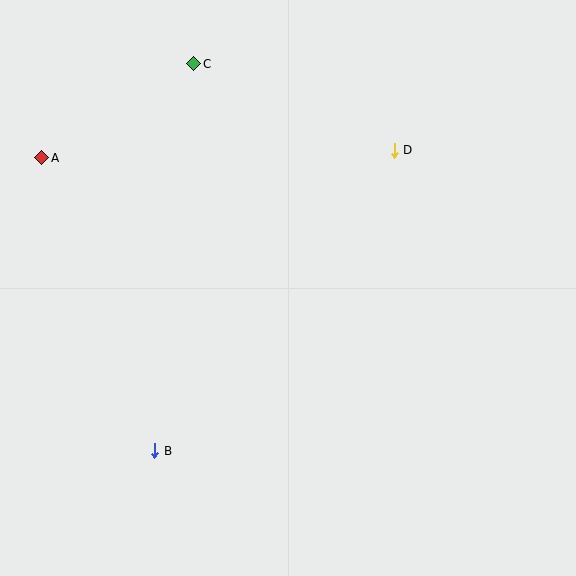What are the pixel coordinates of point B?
Point B is at (155, 451).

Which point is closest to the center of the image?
Point D at (394, 150) is closest to the center.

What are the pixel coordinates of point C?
Point C is at (194, 64).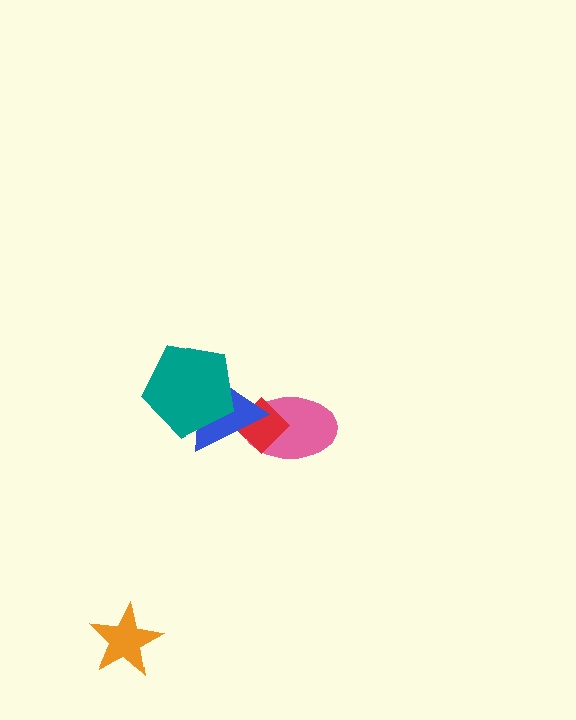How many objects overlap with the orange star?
0 objects overlap with the orange star.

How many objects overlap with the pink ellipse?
2 objects overlap with the pink ellipse.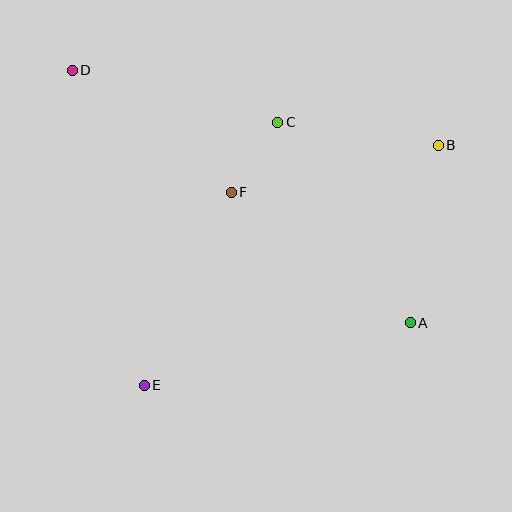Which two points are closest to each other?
Points C and F are closest to each other.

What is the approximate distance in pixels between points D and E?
The distance between D and E is approximately 323 pixels.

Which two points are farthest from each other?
Points A and D are farthest from each other.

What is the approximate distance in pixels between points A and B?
The distance between A and B is approximately 180 pixels.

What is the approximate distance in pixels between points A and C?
The distance between A and C is approximately 240 pixels.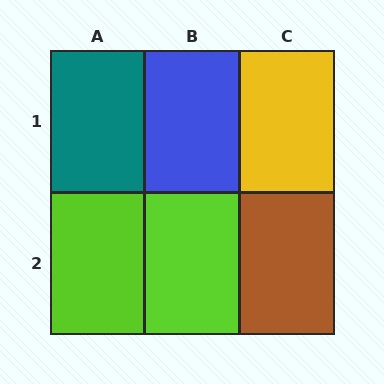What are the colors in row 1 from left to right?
Teal, blue, yellow.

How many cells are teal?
1 cell is teal.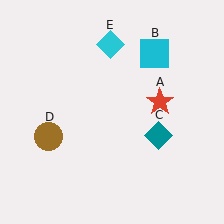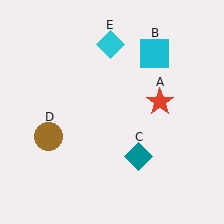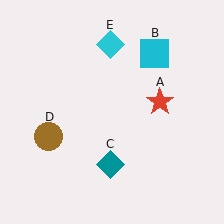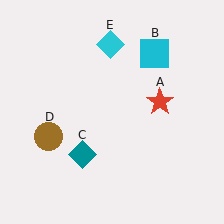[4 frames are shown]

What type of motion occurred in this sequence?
The teal diamond (object C) rotated clockwise around the center of the scene.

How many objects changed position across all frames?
1 object changed position: teal diamond (object C).